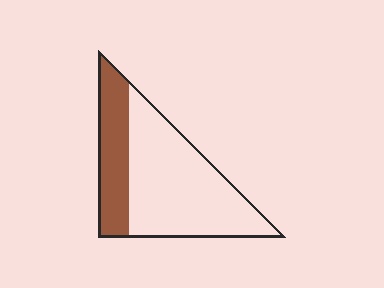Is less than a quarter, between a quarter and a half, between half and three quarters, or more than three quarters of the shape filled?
Between a quarter and a half.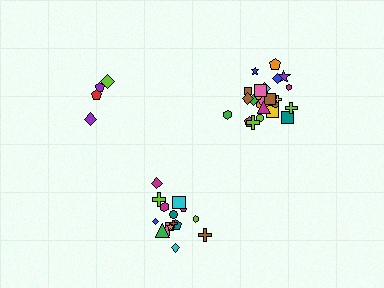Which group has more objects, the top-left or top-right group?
The top-right group.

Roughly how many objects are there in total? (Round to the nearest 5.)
Roughly 45 objects in total.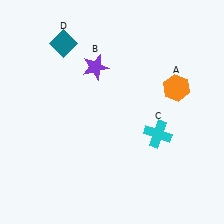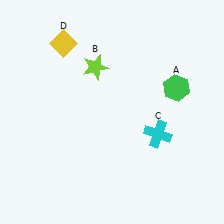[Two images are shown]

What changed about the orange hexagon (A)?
In Image 1, A is orange. In Image 2, it changed to green.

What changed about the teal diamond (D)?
In Image 1, D is teal. In Image 2, it changed to yellow.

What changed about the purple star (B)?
In Image 1, B is purple. In Image 2, it changed to lime.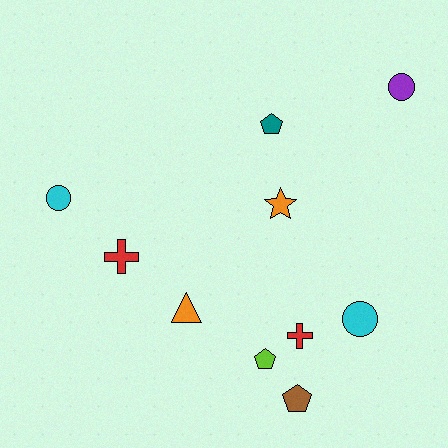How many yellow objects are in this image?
There are no yellow objects.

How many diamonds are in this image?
There are no diamonds.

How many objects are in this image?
There are 10 objects.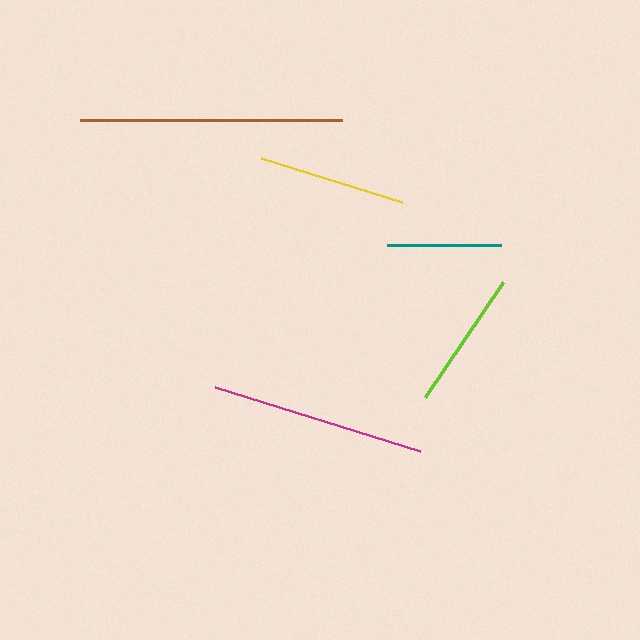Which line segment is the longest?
The brown line is the longest at approximately 262 pixels.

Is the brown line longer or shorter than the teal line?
The brown line is longer than the teal line.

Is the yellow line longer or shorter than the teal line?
The yellow line is longer than the teal line.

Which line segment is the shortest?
The teal line is the shortest at approximately 114 pixels.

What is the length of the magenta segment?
The magenta segment is approximately 215 pixels long.